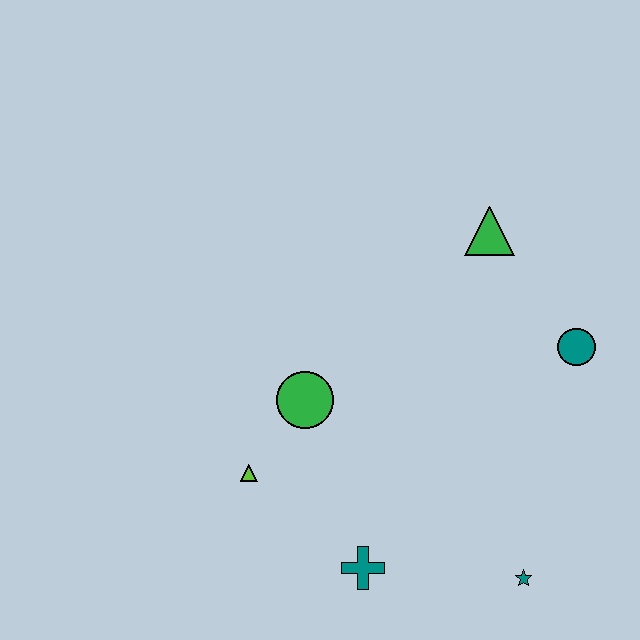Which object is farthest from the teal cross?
The green triangle is farthest from the teal cross.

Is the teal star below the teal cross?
Yes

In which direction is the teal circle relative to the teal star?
The teal circle is above the teal star.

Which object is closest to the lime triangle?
The green circle is closest to the lime triangle.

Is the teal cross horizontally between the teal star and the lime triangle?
Yes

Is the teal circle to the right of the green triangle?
Yes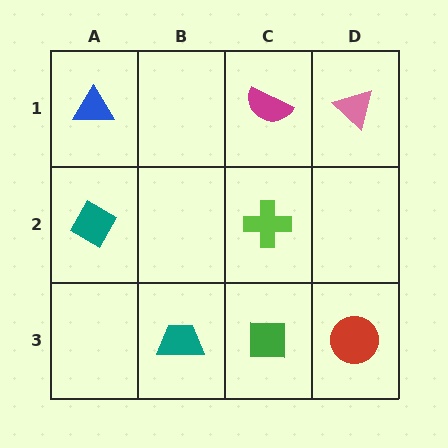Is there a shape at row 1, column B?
No, that cell is empty.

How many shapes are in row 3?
3 shapes.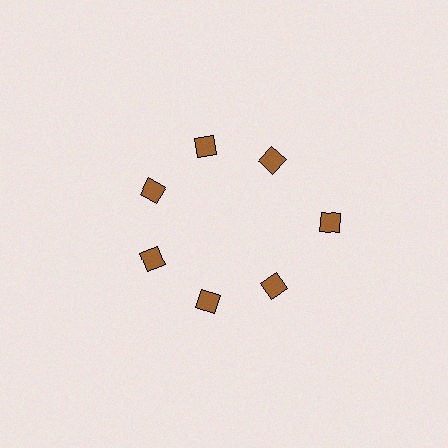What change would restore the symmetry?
The symmetry would be restored by moving it inward, back onto the ring so that all 7 diamonds sit at equal angles and equal distance from the center.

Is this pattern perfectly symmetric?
No. The 7 brown diamonds are arranged in a ring, but one element near the 3 o'clock position is pushed outward from the center, breaking the 7-fold rotational symmetry.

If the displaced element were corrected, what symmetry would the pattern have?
It would have 7-fold rotational symmetry — the pattern would map onto itself every 51 degrees.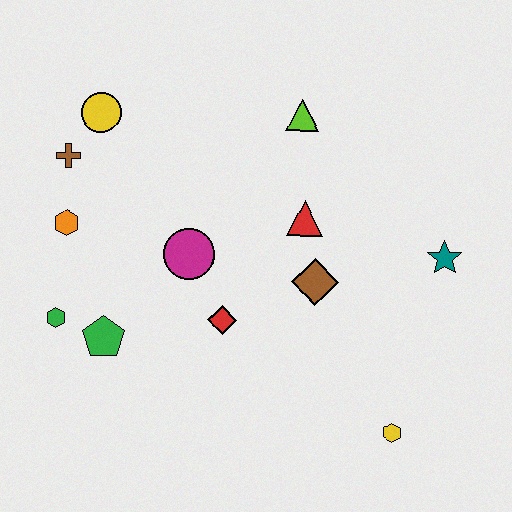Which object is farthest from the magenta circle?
The yellow hexagon is farthest from the magenta circle.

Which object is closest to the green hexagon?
The green pentagon is closest to the green hexagon.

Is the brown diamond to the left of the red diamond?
No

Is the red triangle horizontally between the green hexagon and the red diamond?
No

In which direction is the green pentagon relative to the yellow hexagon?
The green pentagon is to the left of the yellow hexagon.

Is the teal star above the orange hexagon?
No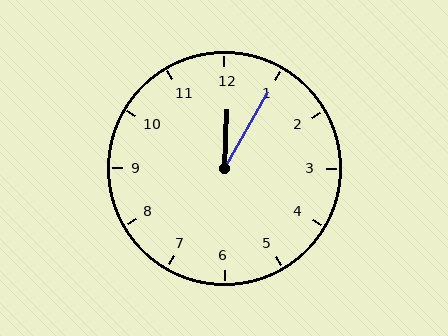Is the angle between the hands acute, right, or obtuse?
It is acute.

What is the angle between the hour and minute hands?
Approximately 28 degrees.